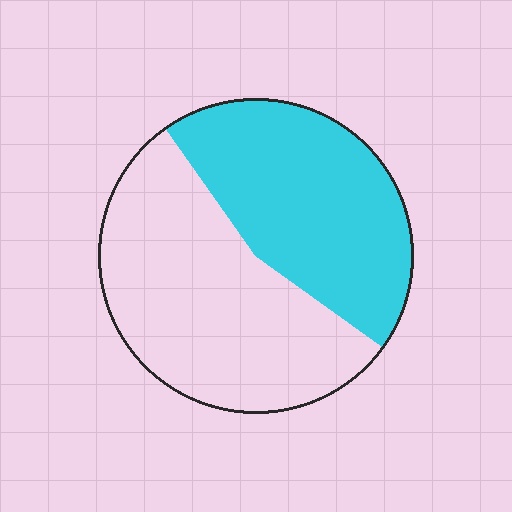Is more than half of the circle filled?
No.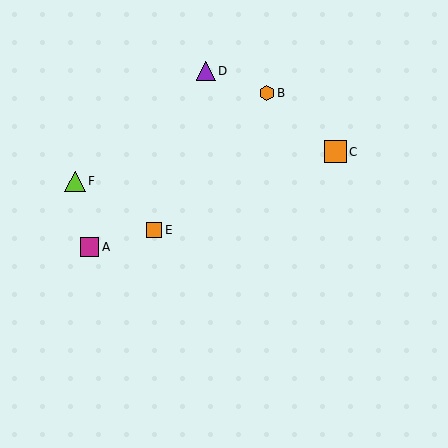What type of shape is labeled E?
Shape E is an orange square.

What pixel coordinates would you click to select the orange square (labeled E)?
Click at (154, 230) to select the orange square E.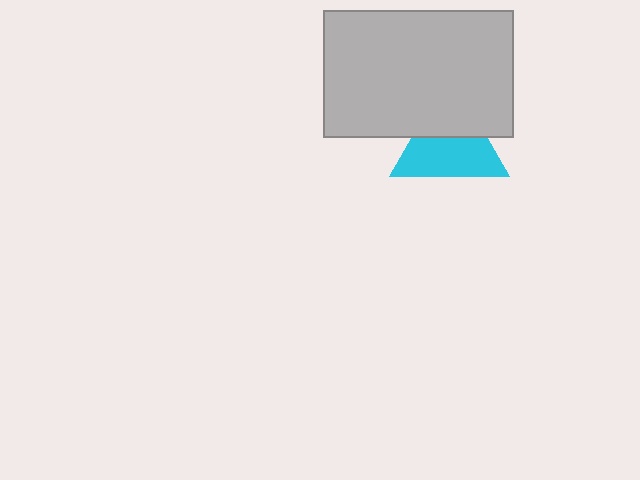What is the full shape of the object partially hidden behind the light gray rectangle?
The partially hidden object is a cyan triangle.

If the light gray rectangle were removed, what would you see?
You would see the complete cyan triangle.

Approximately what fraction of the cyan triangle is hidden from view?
Roughly 39% of the cyan triangle is hidden behind the light gray rectangle.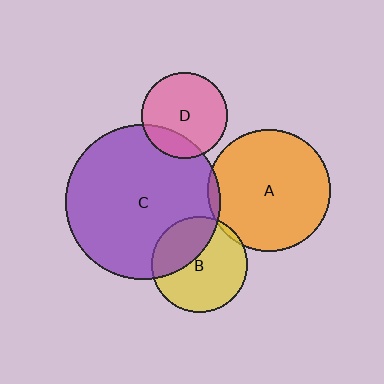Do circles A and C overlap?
Yes.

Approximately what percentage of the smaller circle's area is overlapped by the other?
Approximately 5%.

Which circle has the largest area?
Circle C (purple).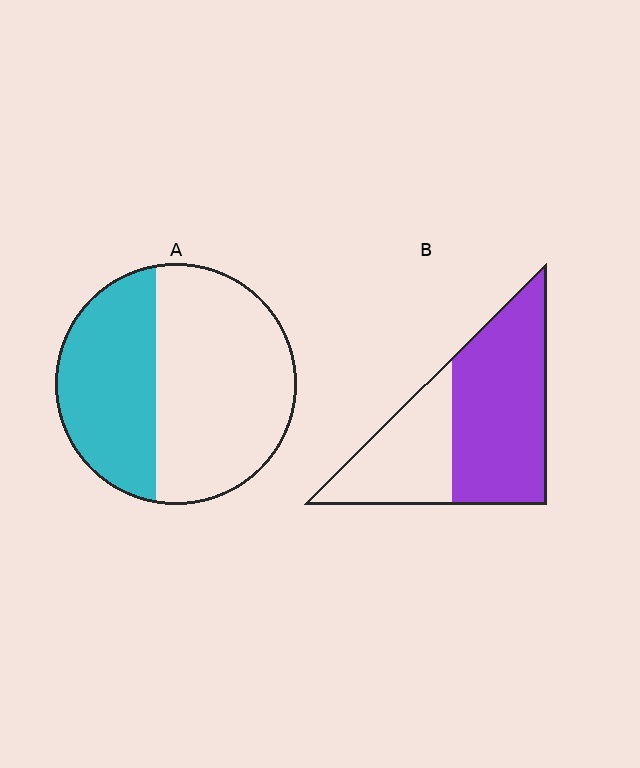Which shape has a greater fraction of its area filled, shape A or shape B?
Shape B.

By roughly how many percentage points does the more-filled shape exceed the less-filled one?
By roughly 25 percentage points (B over A).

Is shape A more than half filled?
No.